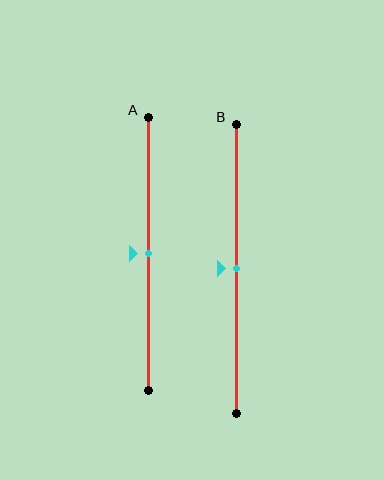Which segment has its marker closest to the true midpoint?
Segment A has its marker closest to the true midpoint.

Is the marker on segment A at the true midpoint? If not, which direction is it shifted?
Yes, the marker on segment A is at the true midpoint.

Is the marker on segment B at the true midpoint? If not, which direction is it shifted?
Yes, the marker on segment B is at the true midpoint.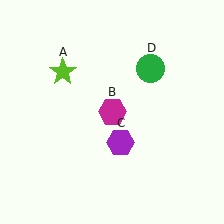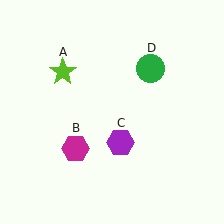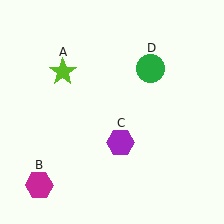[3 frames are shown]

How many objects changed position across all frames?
1 object changed position: magenta hexagon (object B).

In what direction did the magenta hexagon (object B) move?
The magenta hexagon (object B) moved down and to the left.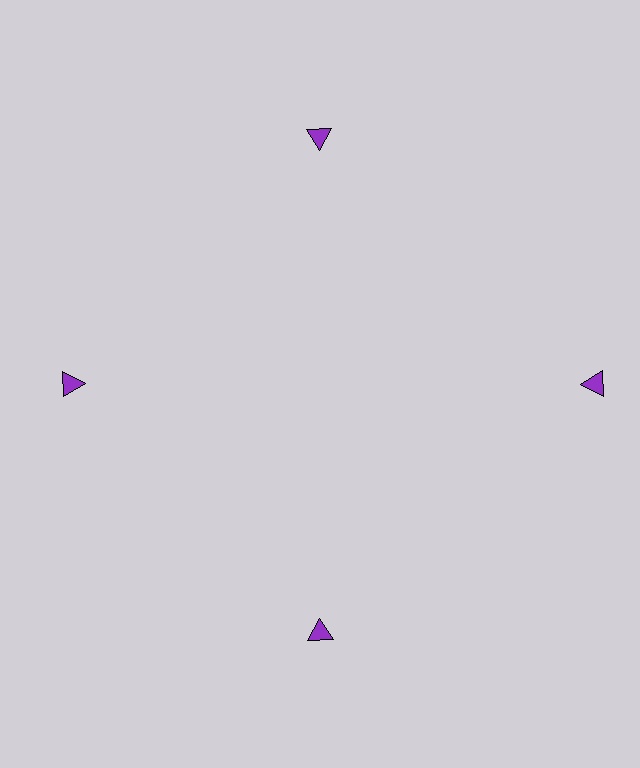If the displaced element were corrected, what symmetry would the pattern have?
It would have 4-fold rotational symmetry — the pattern would map onto itself every 90 degrees.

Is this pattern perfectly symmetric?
No. The 4 purple triangles are arranged in a ring, but one element near the 3 o'clock position is pushed outward from the center, breaking the 4-fold rotational symmetry.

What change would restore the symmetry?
The symmetry would be restored by moving it inward, back onto the ring so that all 4 triangles sit at equal angles and equal distance from the center.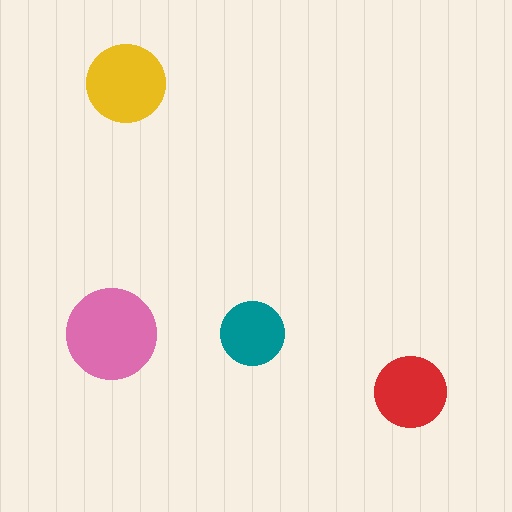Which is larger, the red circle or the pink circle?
The pink one.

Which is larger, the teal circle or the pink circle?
The pink one.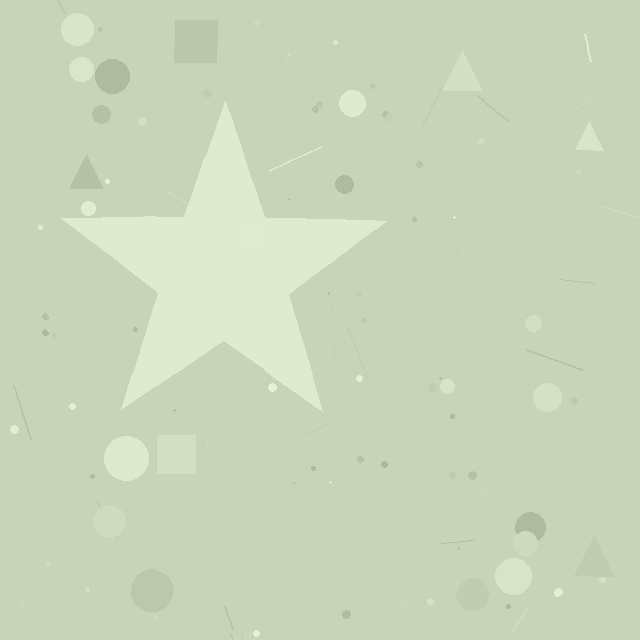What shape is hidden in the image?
A star is hidden in the image.